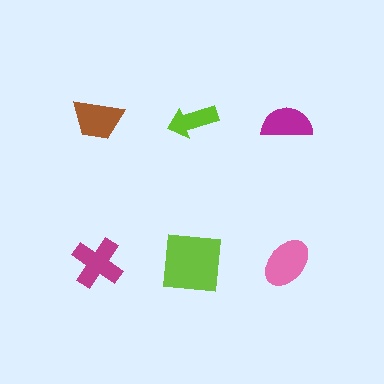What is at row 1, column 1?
A brown trapezoid.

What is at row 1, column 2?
A lime arrow.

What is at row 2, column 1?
A magenta cross.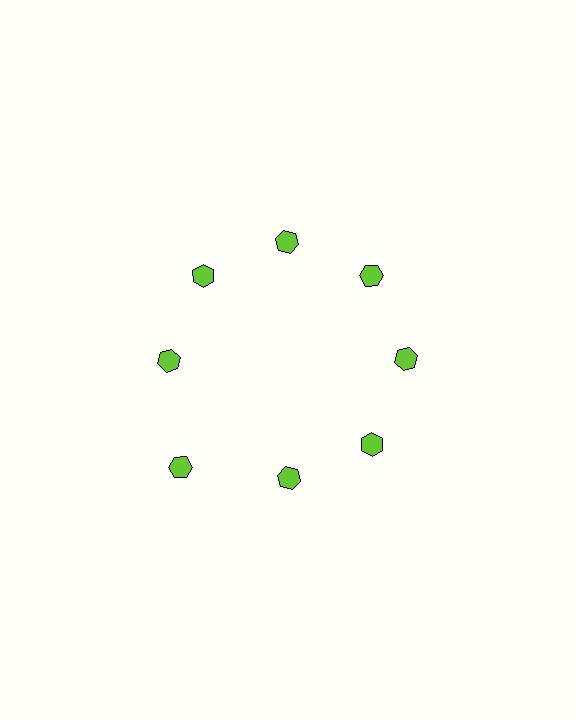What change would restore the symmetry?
The symmetry would be restored by moving it inward, back onto the ring so that all 8 hexagons sit at equal angles and equal distance from the center.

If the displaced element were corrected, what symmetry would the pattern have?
It would have 8-fold rotational symmetry — the pattern would map onto itself every 45 degrees.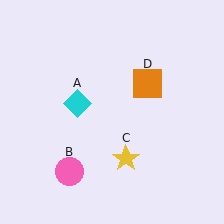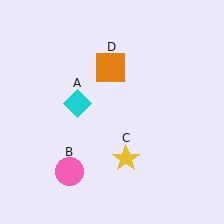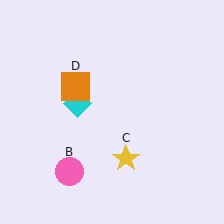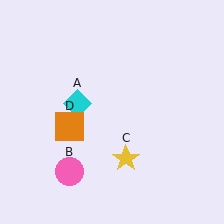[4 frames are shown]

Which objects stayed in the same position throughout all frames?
Cyan diamond (object A) and pink circle (object B) and yellow star (object C) remained stationary.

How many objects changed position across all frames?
1 object changed position: orange square (object D).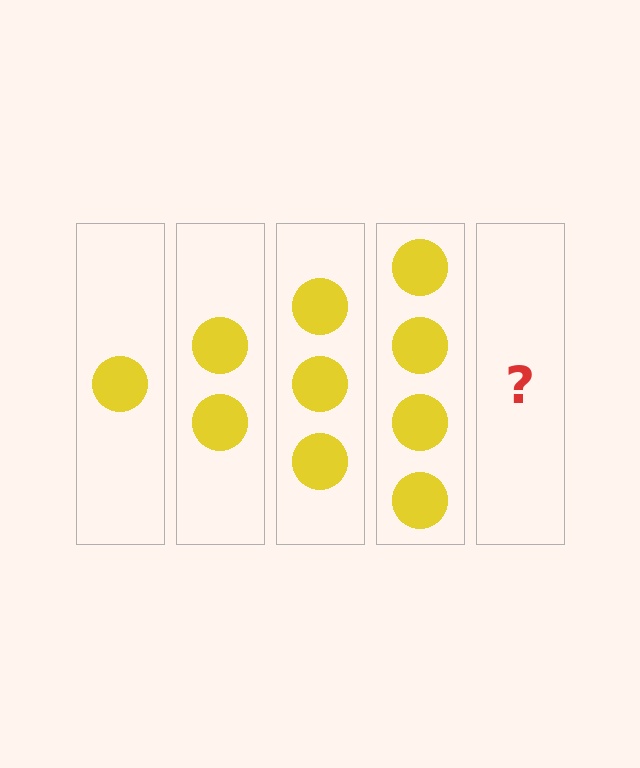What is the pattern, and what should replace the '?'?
The pattern is that each step adds one more circle. The '?' should be 5 circles.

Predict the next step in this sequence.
The next step is 5 circles.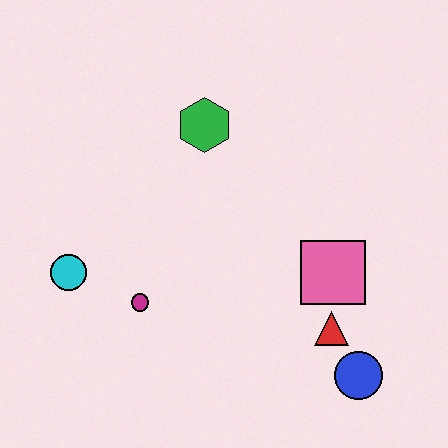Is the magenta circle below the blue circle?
No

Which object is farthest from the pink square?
The cyan circle is farthest from the pink square.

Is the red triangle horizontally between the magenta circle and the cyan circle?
No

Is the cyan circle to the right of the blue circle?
No